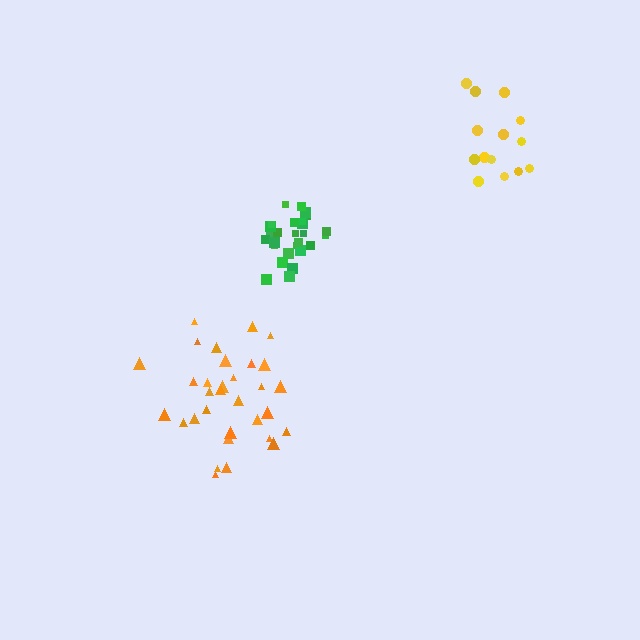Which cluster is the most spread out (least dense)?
Orange.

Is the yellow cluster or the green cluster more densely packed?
Green.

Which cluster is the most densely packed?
Green.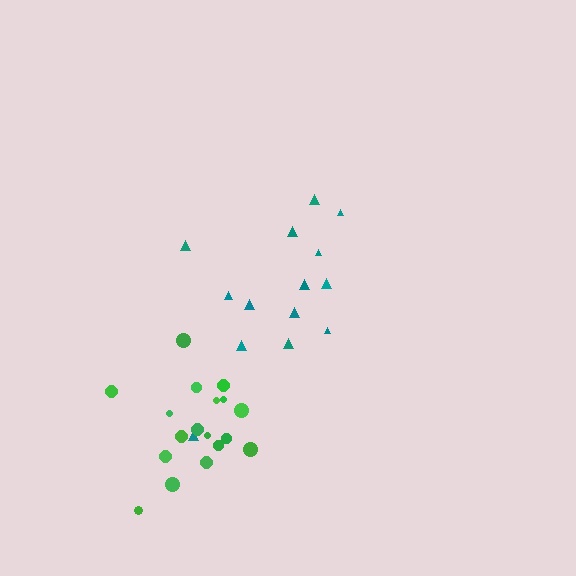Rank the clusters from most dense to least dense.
green, teal.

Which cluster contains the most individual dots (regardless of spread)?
Green (18).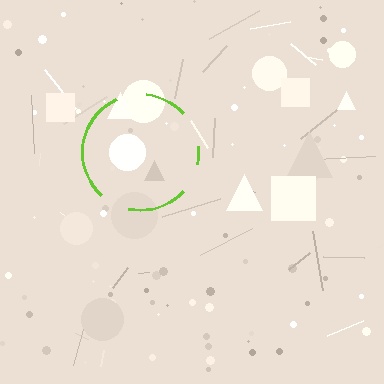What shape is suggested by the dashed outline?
The dashed outline suggests a circle.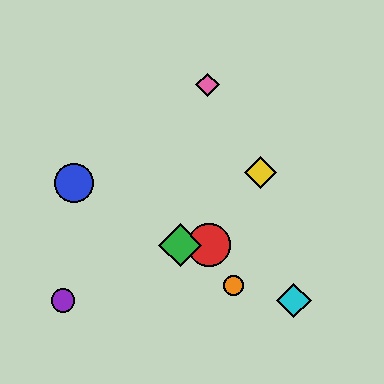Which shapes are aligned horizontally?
The red circle, the green diamond are aligned horizontally.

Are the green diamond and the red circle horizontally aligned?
Yes, both are at y≈245.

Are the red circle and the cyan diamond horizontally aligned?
No, the red circle is at y≈245 and the cyan diamond is at y≈300.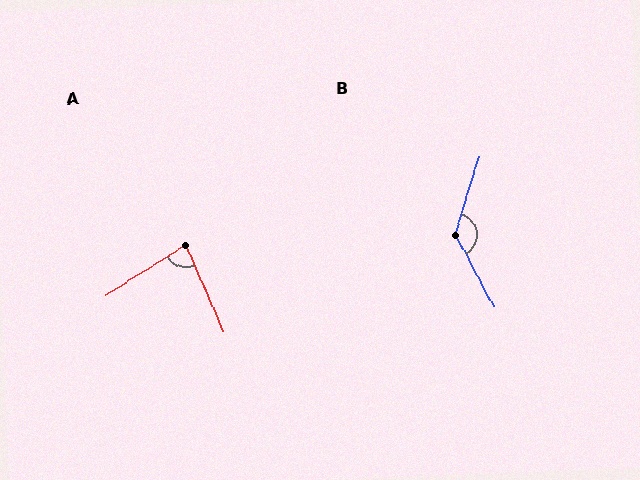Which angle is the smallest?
A, at approximately 81 degrees.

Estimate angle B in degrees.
Approximately 135 degrees.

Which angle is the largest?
B, at approximately 135 degrees.